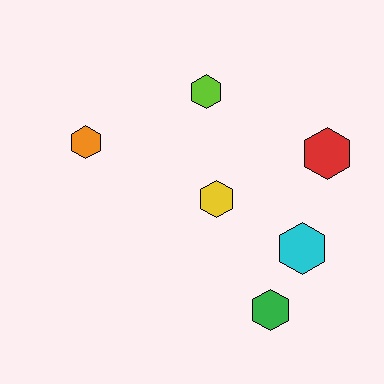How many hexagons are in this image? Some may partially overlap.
There are 6 hexagons.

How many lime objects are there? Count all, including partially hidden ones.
There is 1 lime object.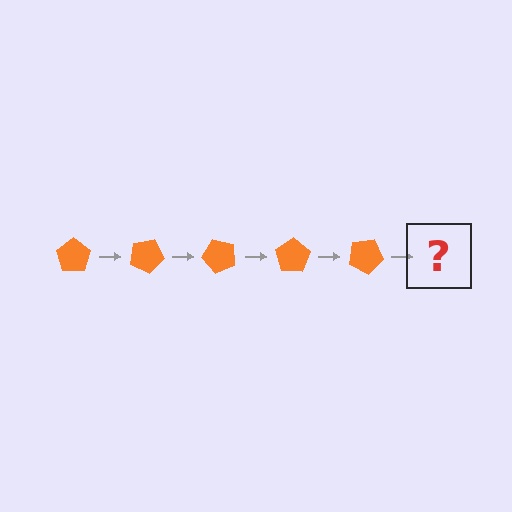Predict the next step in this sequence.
The next step is an orange pentagon rotated 125 degrees.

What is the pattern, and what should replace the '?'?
The pattern is that the pentagon rotates 25 degrees each step. The '?' should be an orange pentagon rotated 125 degrees.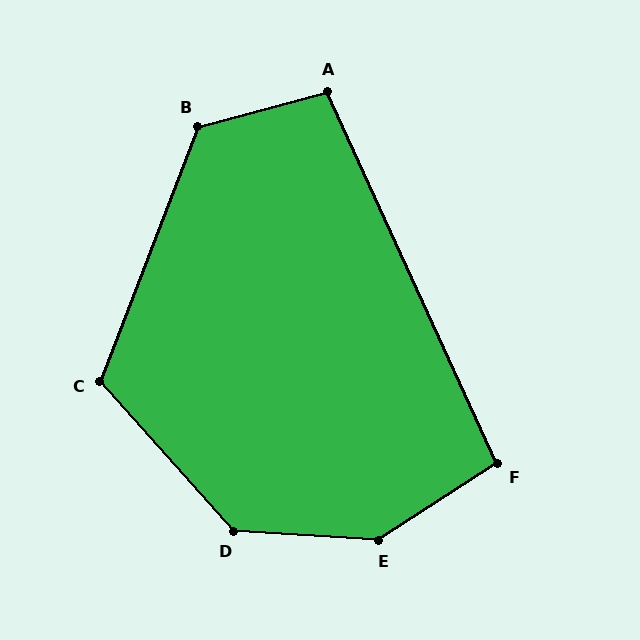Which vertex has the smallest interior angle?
F, at approximately 98 degrees.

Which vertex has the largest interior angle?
E, at approximately 143 degrees.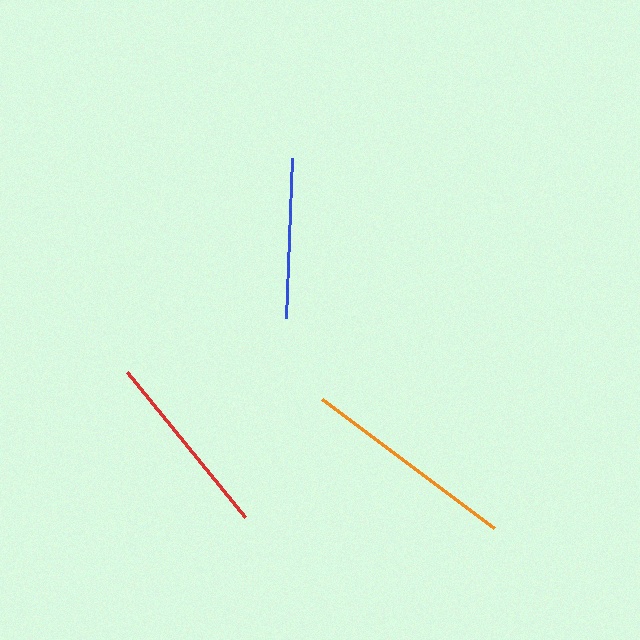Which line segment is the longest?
The orange line is the longest at approximately 215 pixels.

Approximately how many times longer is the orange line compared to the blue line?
The orange line is approximately 1.3 times the length of the blue line.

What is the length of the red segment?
The red segment is approximately 188 pixels long.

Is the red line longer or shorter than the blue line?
The red line is longer than the blue line.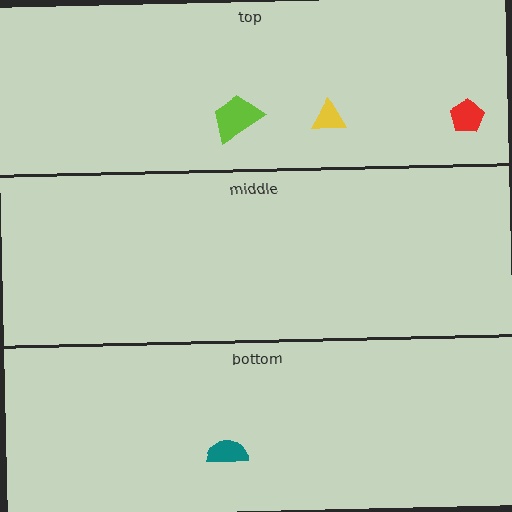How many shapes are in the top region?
3.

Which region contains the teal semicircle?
The bottom region.